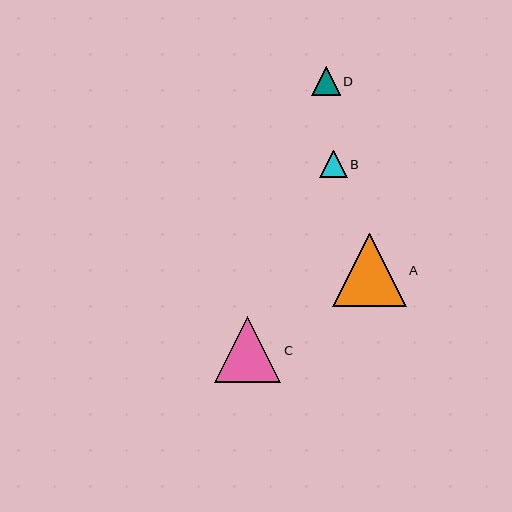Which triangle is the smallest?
Triangle B is the smallest with a size of approximately 27 pixels.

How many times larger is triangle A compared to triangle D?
Triangle A is approximately 2.6 times the size of triangle D.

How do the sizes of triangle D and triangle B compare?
Triangle D and triangle B are approximately the same size.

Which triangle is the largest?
Triangle A is the largest with a size of approximately 73 pixels.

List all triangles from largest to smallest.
From largest to smallest: A, C, D, B.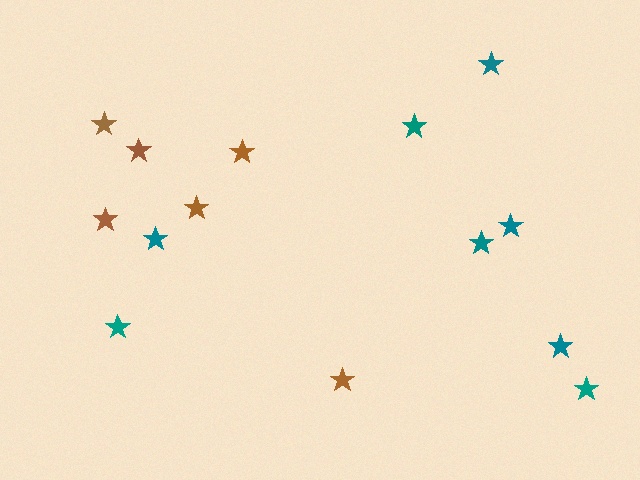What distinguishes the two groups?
There are 2 groups: one group of teal stars (8) and one group of brown stars (6).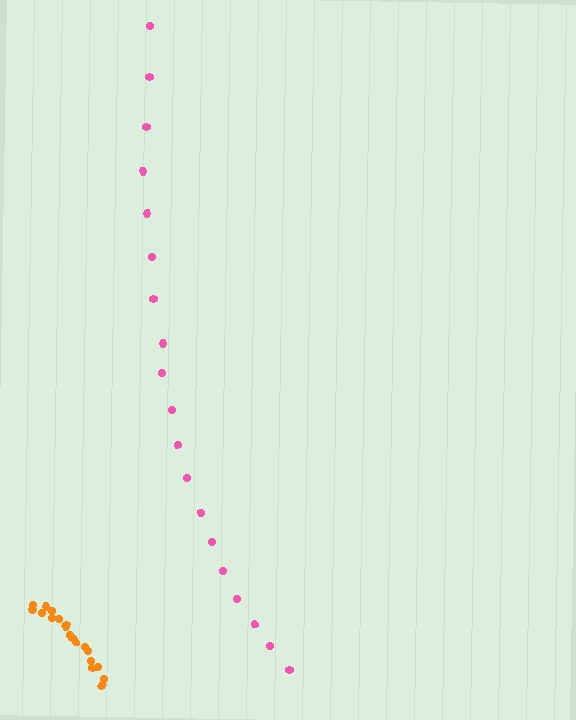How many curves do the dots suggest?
There are 2 distinct paths.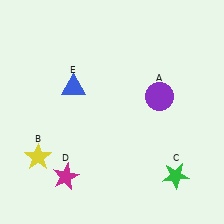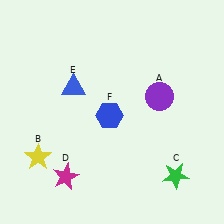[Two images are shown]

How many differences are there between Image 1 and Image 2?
There is 1 difference between the two images.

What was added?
A blue hexagon (F) was added in Image 2.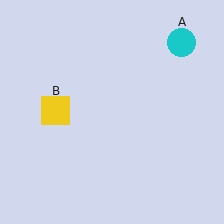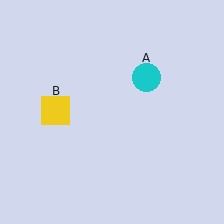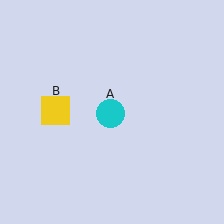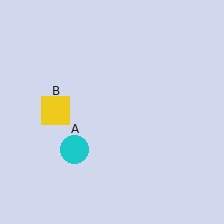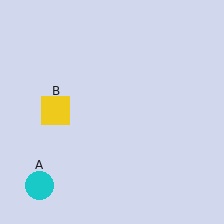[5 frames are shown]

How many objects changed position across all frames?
1 object changed position: cyan circle (object A).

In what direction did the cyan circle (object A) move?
The cyan circle (object A) moved down and to the left.